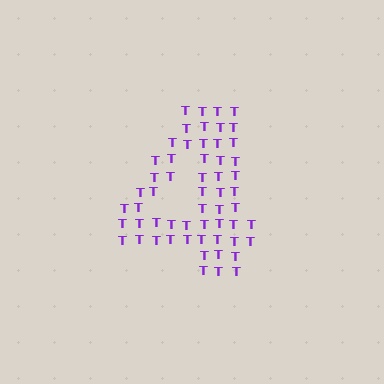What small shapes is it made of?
It is made of small letter T's.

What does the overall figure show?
The overall figure shows the digit 4.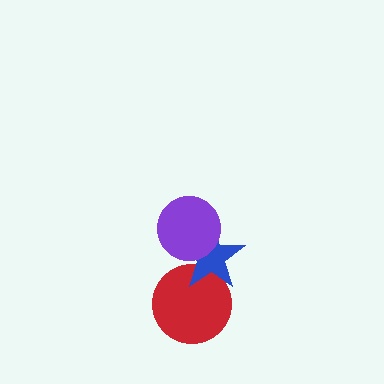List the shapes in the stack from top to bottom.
From top to bottom: the purple circle, the blue star, the red circle.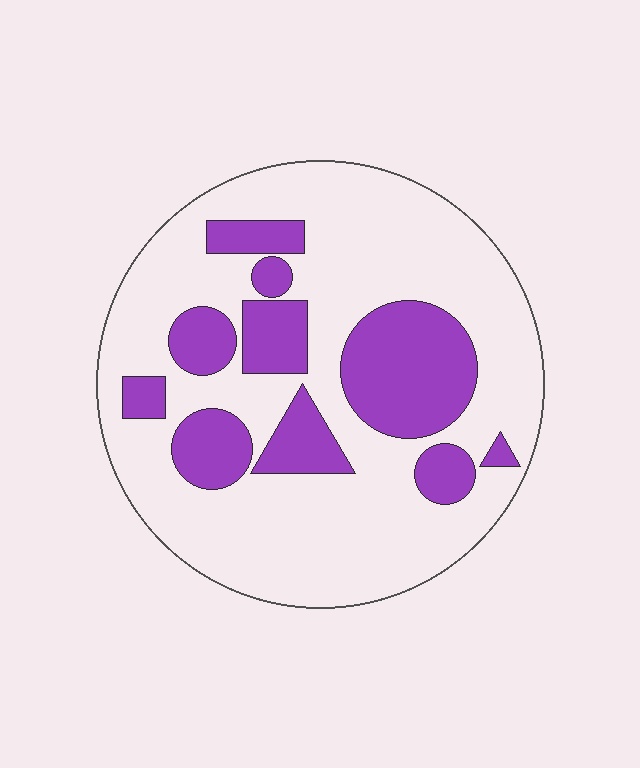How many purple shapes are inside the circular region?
10.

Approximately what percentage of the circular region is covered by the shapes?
Approximately 30%.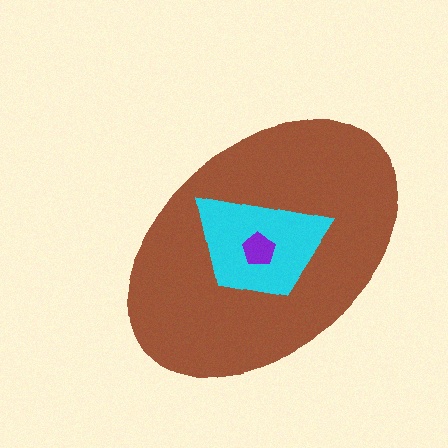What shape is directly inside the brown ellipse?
The cyan trapezoid.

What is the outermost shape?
The brown ellipse.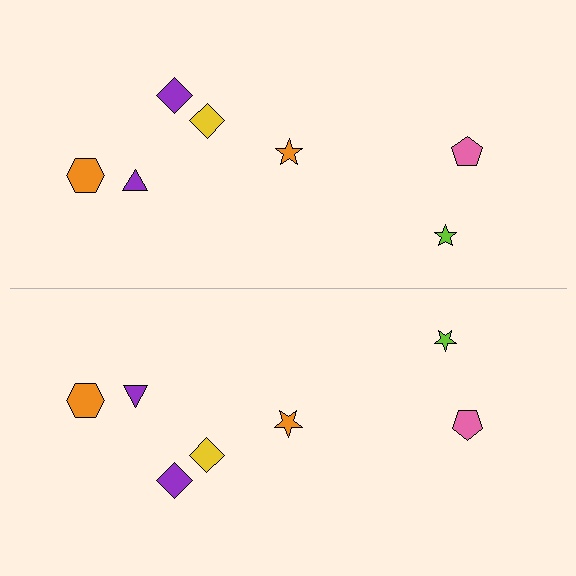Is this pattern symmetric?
Yes, this pattern has bilateral (reflection) symmetry.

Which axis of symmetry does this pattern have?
The pattern has a horizontal axis of symmetry running through the center of the image.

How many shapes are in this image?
There are 14 shapes in this image.